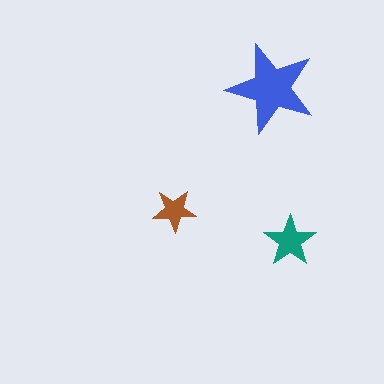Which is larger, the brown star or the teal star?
The teal one.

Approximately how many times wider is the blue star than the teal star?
About 1.5 times wider.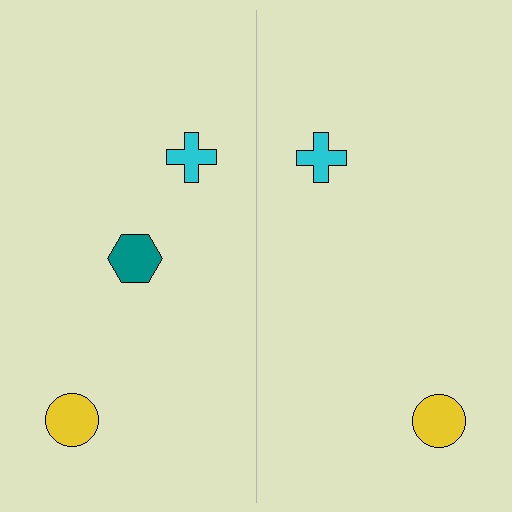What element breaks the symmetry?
A teal hexagon is missing from the right side.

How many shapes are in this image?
There are 5 shapes in this image.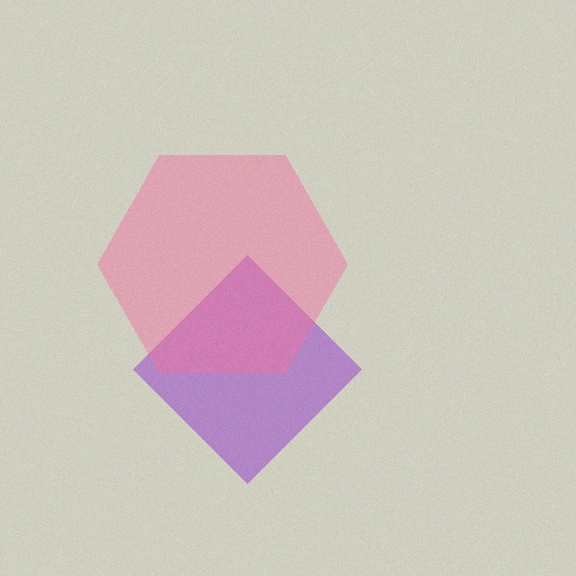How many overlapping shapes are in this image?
There are 2 overlapping shapes in the image.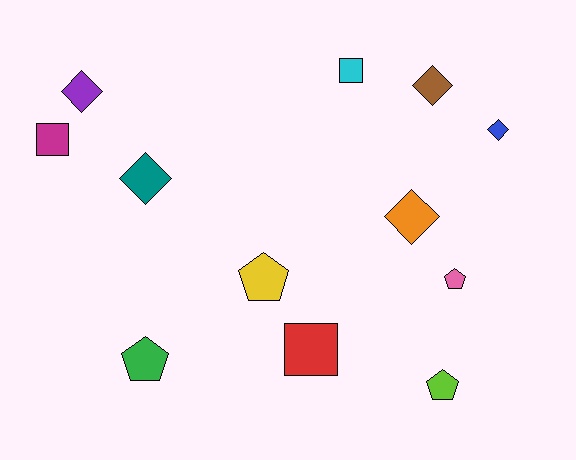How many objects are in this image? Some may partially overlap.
There are 12 objects.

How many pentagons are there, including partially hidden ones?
There are 4 pentagons.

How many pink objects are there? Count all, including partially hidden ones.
There is 1 pink object.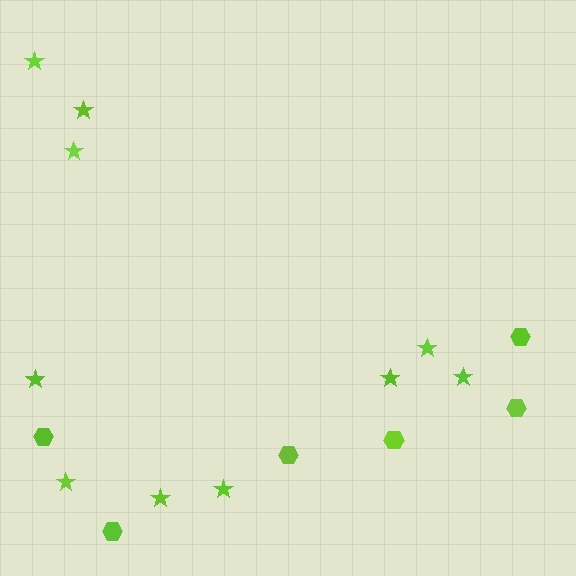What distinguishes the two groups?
There are 2 groups: one group of stars (10) and one group of hexagons (6).